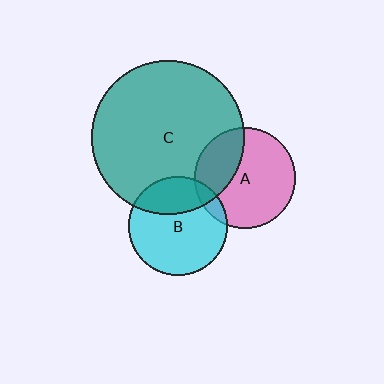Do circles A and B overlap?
Yes.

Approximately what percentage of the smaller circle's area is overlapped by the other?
Approximately 10%.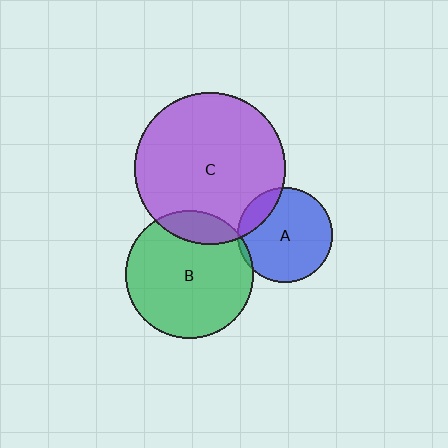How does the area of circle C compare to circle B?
Approximately 1.4 times.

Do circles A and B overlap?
Yes.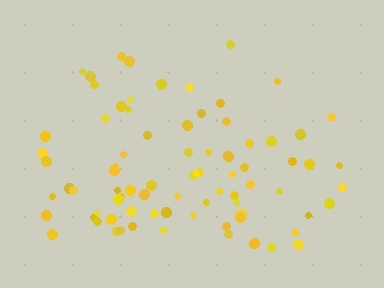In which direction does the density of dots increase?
From top to bottom, with the bottom side densest.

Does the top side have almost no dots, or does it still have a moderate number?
Still a moderate number, just noticeably fewer than the bottom.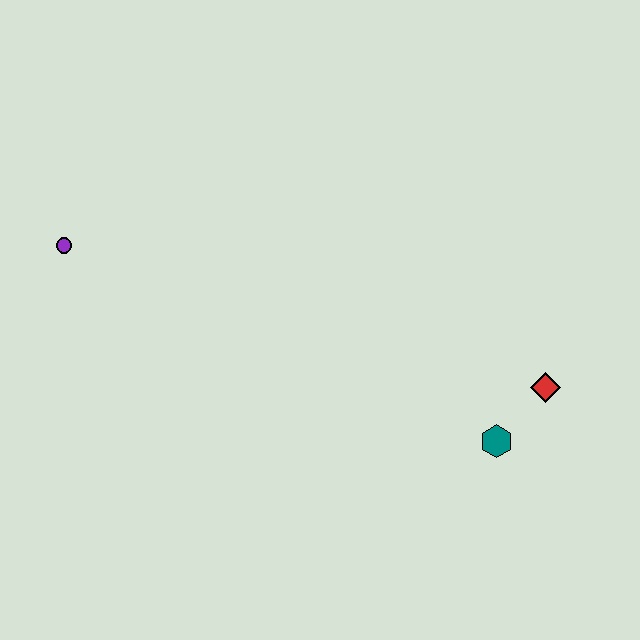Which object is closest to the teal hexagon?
The red diamond is closest to the teal hexagon.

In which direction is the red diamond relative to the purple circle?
The red diamond is to the right of the purple circle.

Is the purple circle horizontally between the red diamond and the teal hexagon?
No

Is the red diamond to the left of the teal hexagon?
No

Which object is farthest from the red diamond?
The purple circle is farthest from the red diamond.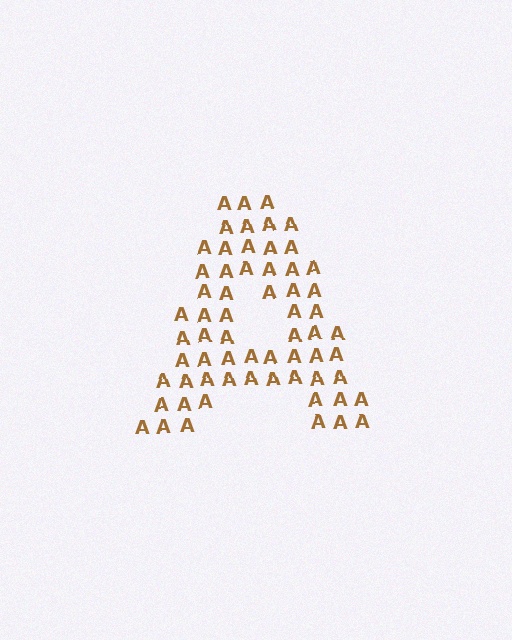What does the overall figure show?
The overall figure shows the letter A.